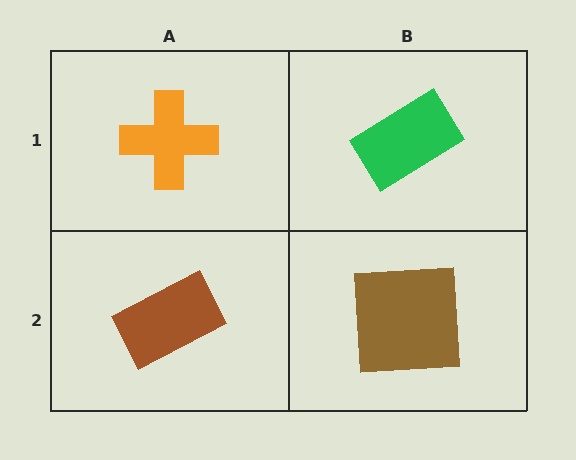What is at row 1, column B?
A green rectangle.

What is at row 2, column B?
A brown square.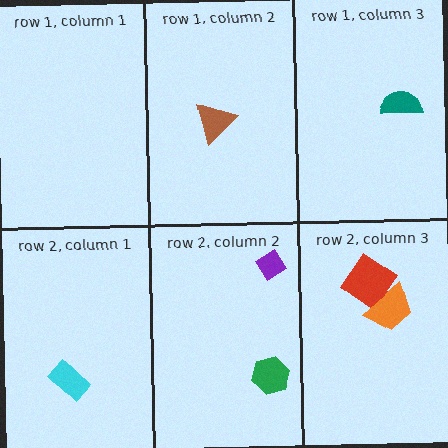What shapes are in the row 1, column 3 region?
The teal semicircle.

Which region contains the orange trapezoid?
The row 2, column 3 region.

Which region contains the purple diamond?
The row 2, column 2 region.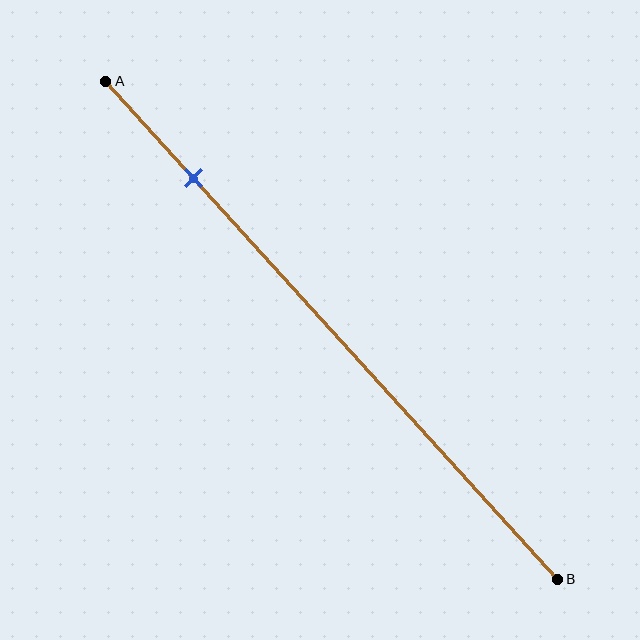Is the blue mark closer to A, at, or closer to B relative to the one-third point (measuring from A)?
The blue mark is closer to point A than the one-third point of segment AB.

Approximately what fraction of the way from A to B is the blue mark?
The blue mark is approximately 20% of the way from A to B.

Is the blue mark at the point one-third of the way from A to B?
No, the mark is at about 20% from A, not at the 33% one-third point.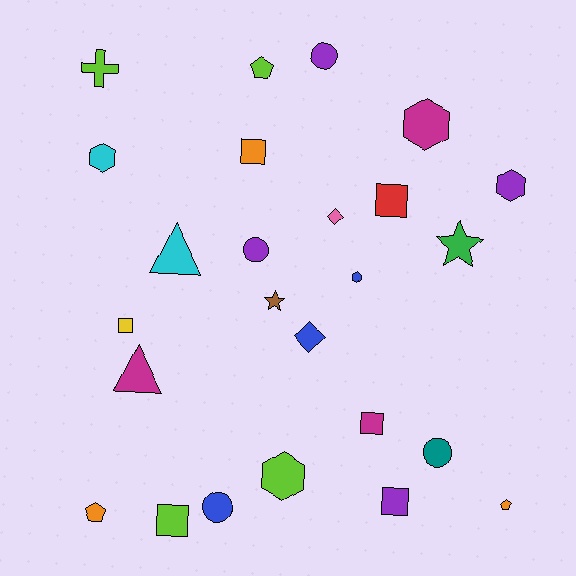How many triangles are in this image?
There are 2 triangles.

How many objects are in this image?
There are 25 objects.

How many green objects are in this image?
There is 1 green object.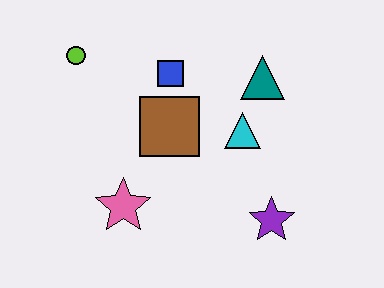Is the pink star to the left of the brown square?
Yes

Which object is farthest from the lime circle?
The purple star is farthest from the lime circle.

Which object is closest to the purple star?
The cyan triangle is closest to the purple star.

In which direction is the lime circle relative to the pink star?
The lime circle is above the pink star.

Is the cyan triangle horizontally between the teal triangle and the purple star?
No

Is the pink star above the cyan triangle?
No